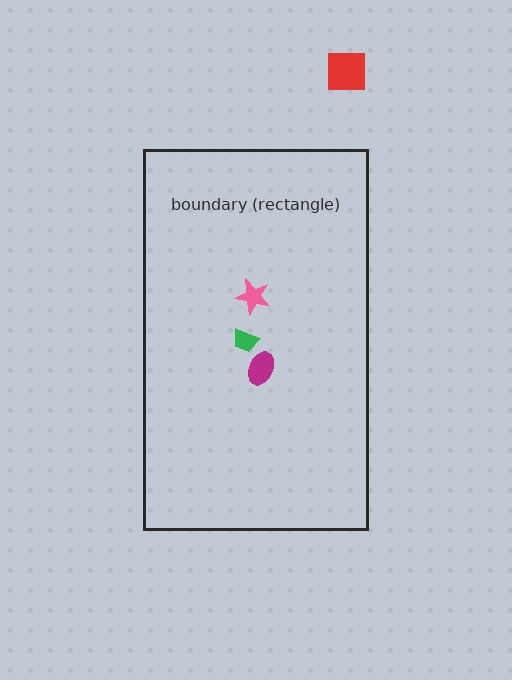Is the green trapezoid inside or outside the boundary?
Inside.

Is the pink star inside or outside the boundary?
Inside.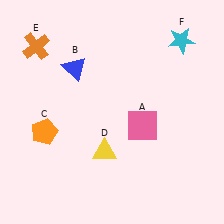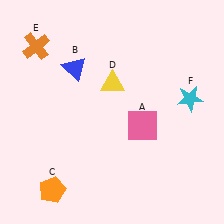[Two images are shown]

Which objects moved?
The objects that moved are: the orange pentagon (C), the yellow triangle (D), the cyan star (F).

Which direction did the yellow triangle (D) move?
The yellow triangle (D) moved up.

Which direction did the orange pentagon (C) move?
The orange pentagon (C) moved down.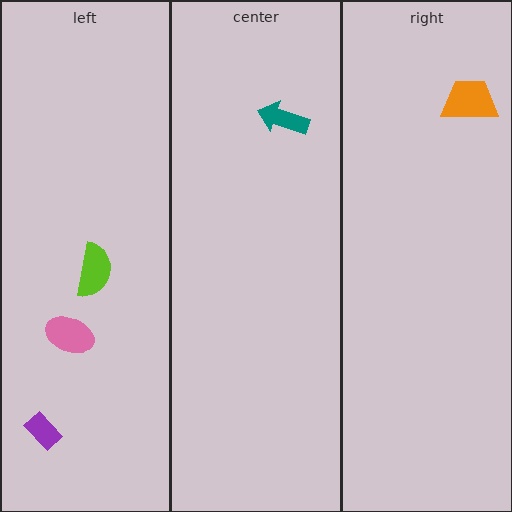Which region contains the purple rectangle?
The left region.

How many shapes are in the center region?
1.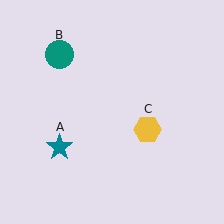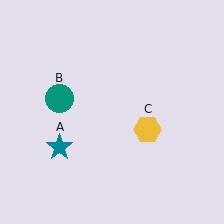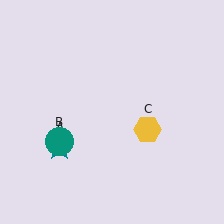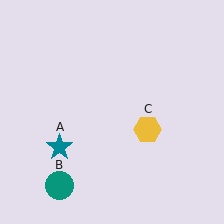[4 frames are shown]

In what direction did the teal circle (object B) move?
The teal circle (object B) moved down.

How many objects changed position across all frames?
1 object changed position: teal circle (object B).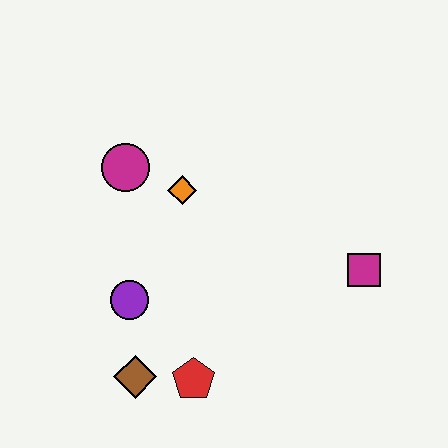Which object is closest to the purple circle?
The brown diamond is closest to the purple circle.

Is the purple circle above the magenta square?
No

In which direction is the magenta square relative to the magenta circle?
The magenta square is to the right of the magenta circle.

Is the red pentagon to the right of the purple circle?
Yes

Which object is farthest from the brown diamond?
The magenta square is farthest from the brown diamond.